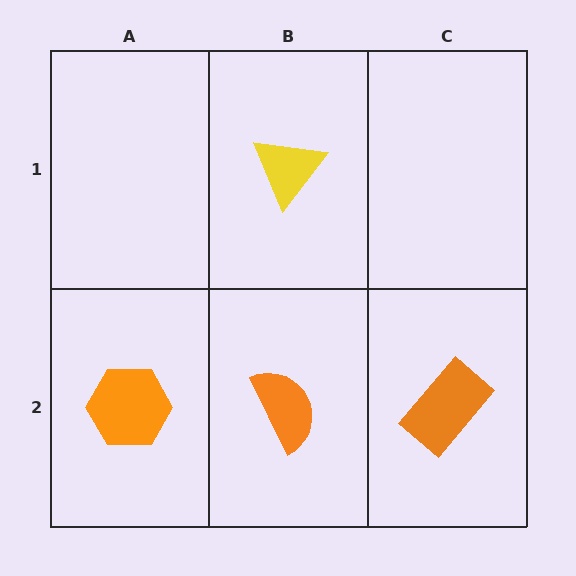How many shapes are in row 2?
3 shapes.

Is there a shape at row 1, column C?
No, that cell is empty.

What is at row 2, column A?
An orange hexagon.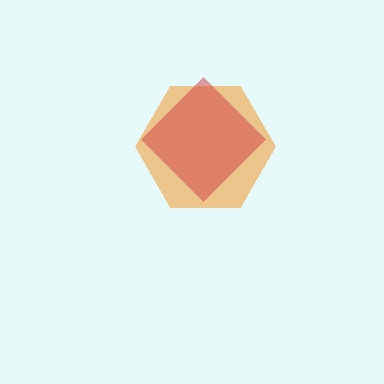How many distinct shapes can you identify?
There are 2 distinct shapes: an orange hexagon, a red diamond.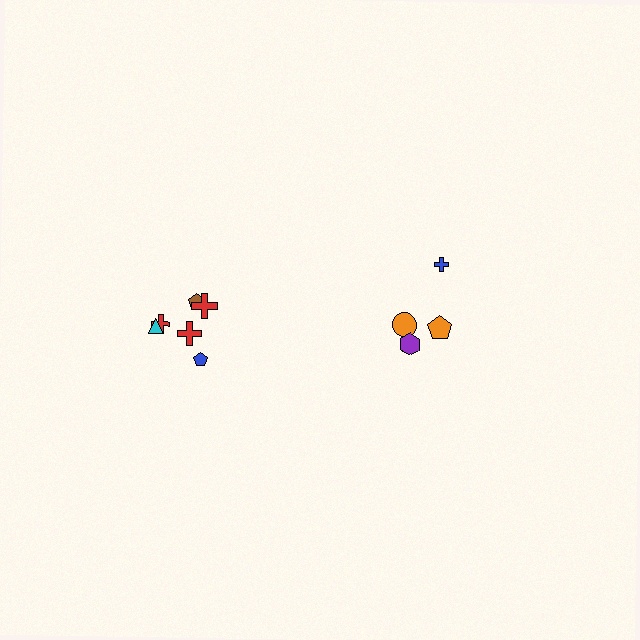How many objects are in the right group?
There are 4 objects.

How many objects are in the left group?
There are 6 objects.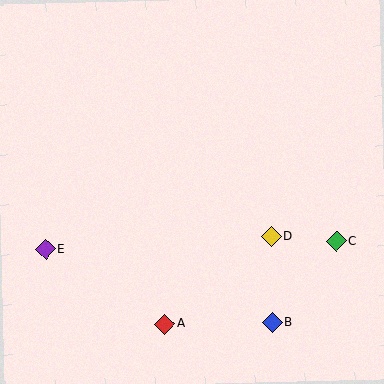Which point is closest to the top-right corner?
Point C is closest to the top-right corner.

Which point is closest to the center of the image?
Point D at (272, 237) is closest to the center.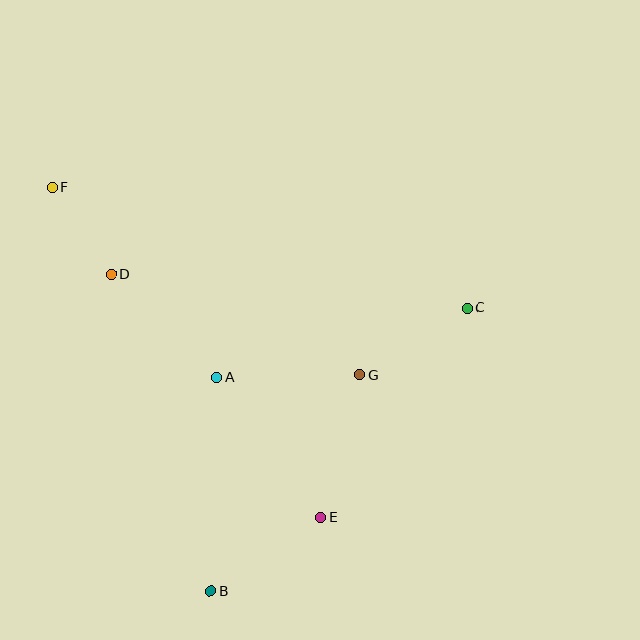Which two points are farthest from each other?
Points B and F are farthest from each other.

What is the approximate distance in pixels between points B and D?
The distance between B and D is approximately 332 pixels.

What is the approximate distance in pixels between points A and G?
The distance between A and G is approximately 143 pixels.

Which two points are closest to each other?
Points D and F are closest to each other.